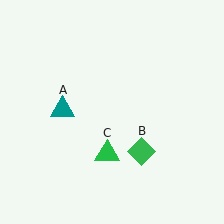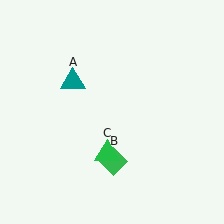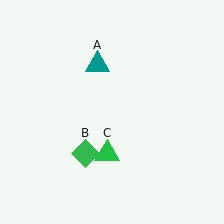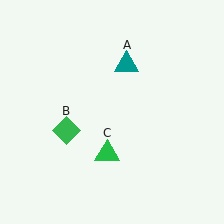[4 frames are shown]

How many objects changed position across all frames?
2 objects changed position: teal triangle (object A), green diamond (object B).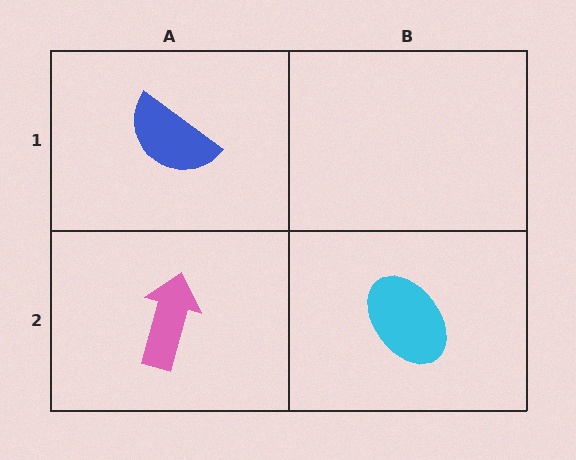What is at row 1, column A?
A blue semicircle.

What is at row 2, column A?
A pink arrow.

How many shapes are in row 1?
1 shape.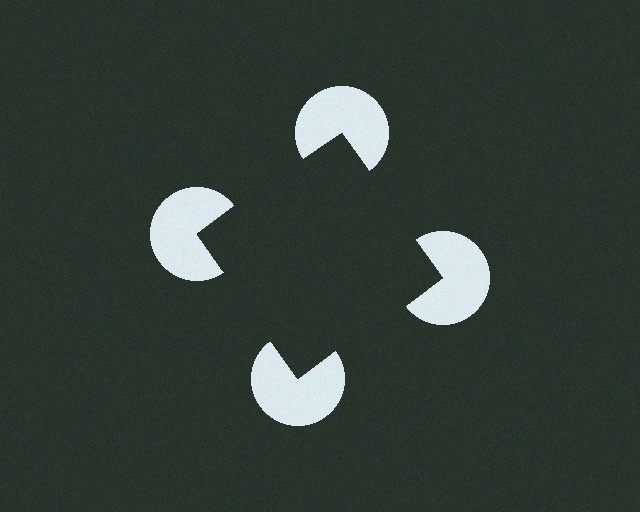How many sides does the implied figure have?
4 sides.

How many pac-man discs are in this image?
There are 4 — one at each vertex of the illusory square.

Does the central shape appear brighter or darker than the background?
It typically appears slightly darker than the background, even though no actual brightness change is drawn.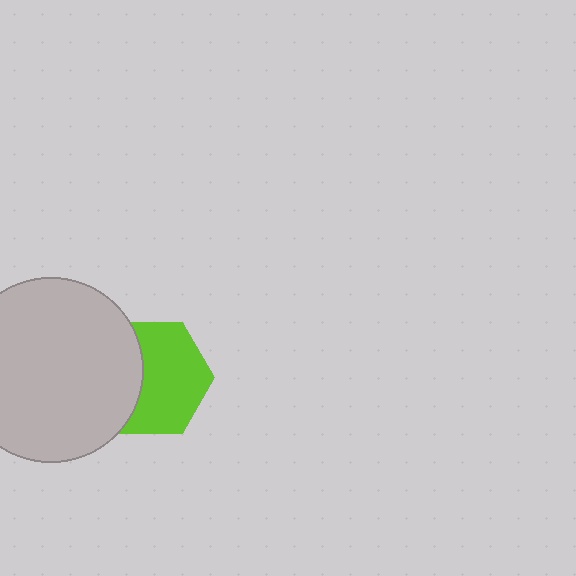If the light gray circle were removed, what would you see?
You would see the complete lime hexagon.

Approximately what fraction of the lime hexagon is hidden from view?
Roughly 37% of the lime hexagon is hidden behind the light gray circle.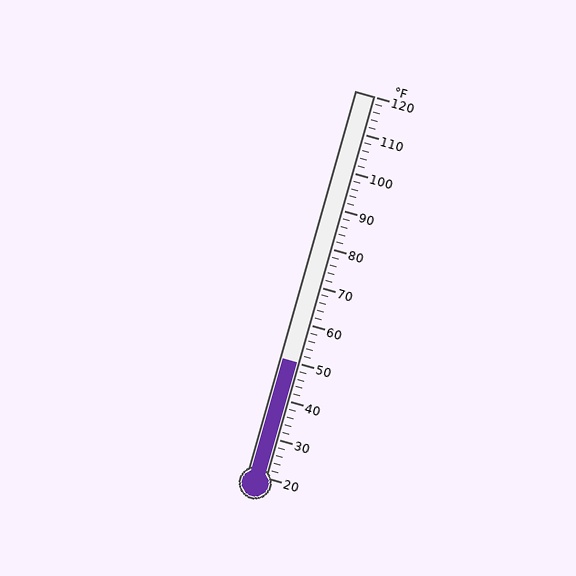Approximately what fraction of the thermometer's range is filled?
The thermometer is filled to approximately 30% of its range.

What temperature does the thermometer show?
The thermometer shows approximately 50°F.